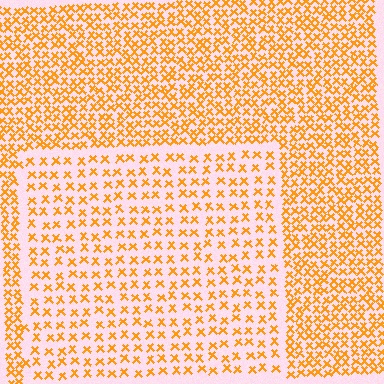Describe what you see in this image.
The image contains small orange elements arranged at two different densities. A rectangle-shaped region is visible where the elements are less densely packed than the surrounding area.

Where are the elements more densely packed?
The elements are more densely packed outside the rectangle boundary.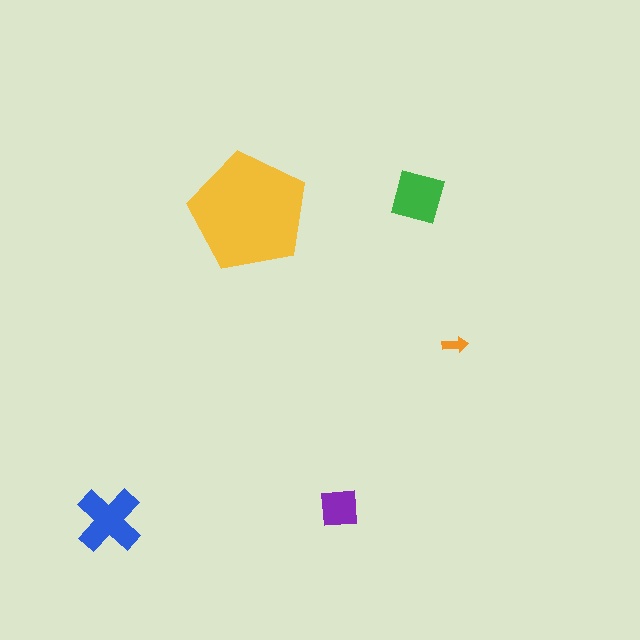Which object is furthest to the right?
The orange arrow is rightmost.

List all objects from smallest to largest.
The orange arrow, the purple square, the green square, the blue cross, the yellow pentagon.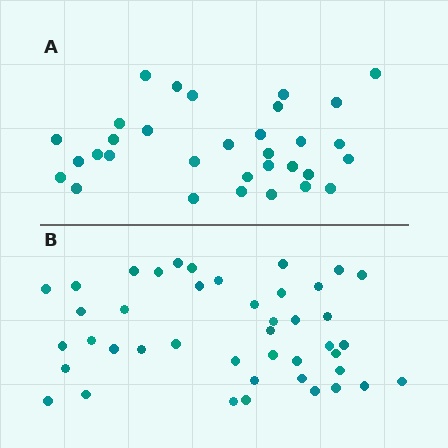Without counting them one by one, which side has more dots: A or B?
Region B (the bottom region) has more dots.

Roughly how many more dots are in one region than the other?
Region B has roughly 12 or so more dots than region A.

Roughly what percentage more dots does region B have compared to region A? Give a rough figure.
About 35% more.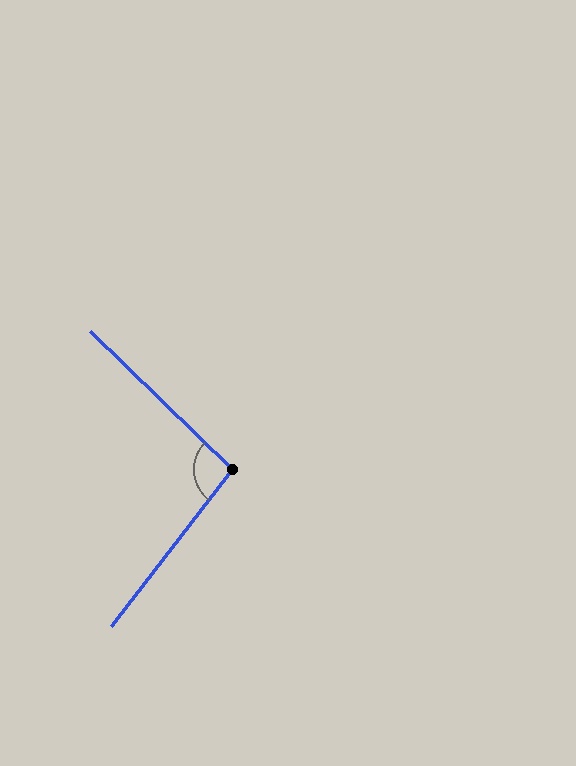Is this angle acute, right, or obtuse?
It is obtuse.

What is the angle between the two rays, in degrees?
Approximately 97 degrees.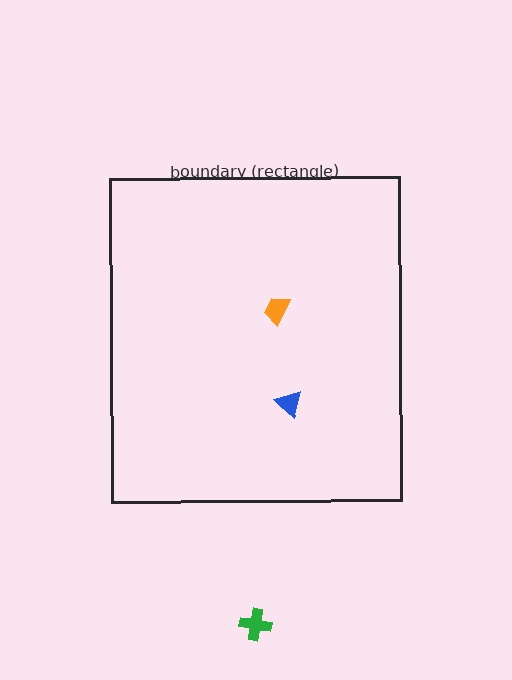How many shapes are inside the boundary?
2 inside, 1 outside.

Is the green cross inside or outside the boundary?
Outside.